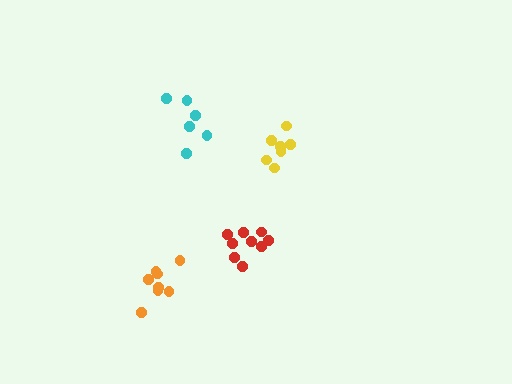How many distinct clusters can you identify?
There are 4 distinct clusters.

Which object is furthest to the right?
The yellow cluster is rightmost.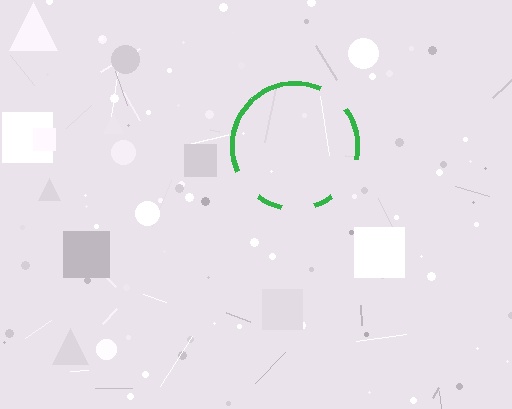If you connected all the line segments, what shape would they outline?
They would outline a circle.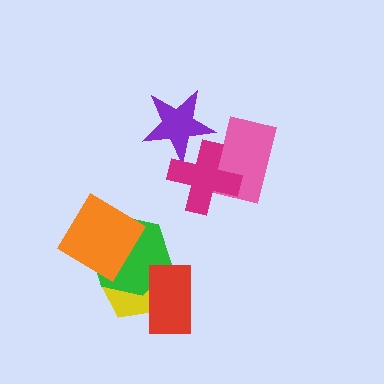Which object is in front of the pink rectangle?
The magenta cross is in front of the pink rectangle.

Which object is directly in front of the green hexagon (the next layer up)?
The red rectangle is directly in front of the green hexagon.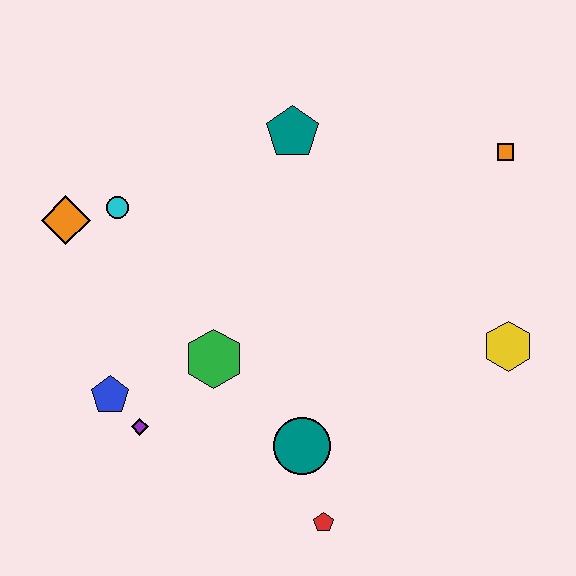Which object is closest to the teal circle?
The red pentagon is closest to the teal circle.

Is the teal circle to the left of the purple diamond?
No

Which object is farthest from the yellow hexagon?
The orange diamond is farthest from the yellow hexagon.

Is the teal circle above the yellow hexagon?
No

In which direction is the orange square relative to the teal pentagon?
The orange square is to the right of the teal pentagon.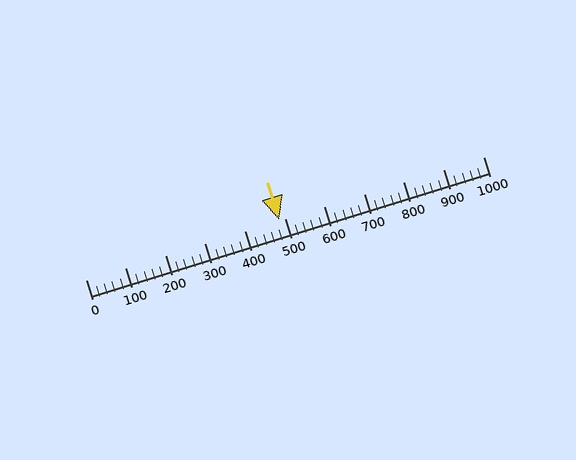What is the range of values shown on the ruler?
The ruler shows values from 0 to 1000.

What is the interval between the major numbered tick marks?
The major tick marks are spaced 100 units apart.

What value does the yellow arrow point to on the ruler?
The yellow arrow points to approximately 488.